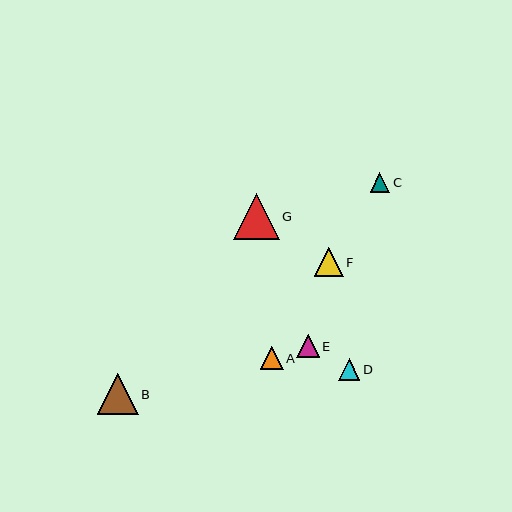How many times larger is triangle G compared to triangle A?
Triangle G is approximately 2.0 times the size of triangle A.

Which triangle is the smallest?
Triangle C is the smallest with a size of approximately 19 pixels.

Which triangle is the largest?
Triangle G is the largest with a size of approximately 45 pixels.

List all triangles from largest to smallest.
From largest to smallest: G, B, F, E, A, D, C.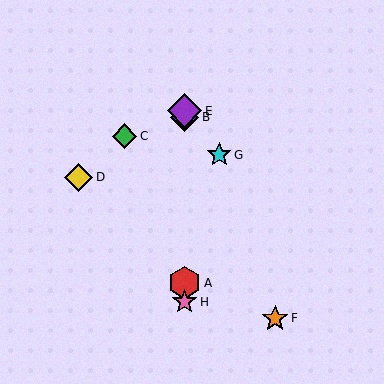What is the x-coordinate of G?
Object G is at x≈219.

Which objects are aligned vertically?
Objects A, B, E, H are aligned vertically.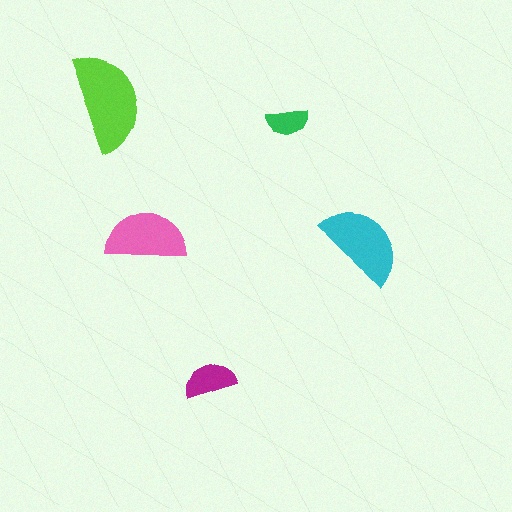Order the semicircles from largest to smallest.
the lime one, the cyan one, the pink one, the magenta one, the green one.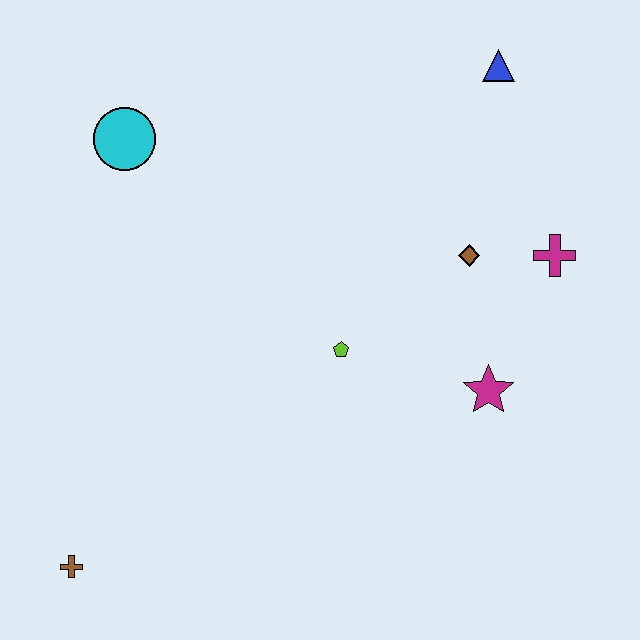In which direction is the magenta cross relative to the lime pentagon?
The magenta cross is to the right of the lime pentagon.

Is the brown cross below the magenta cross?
Yes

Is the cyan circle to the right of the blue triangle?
No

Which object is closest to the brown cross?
The lime pentagon is closest to the brown cross.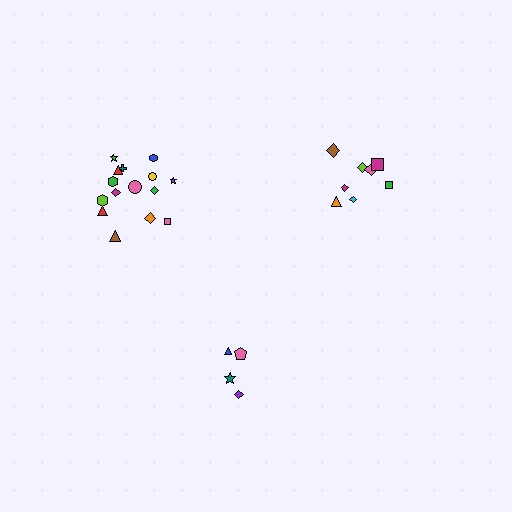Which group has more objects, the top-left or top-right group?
The top-left group.